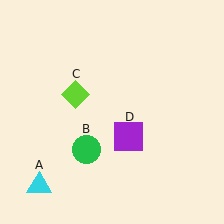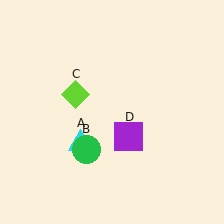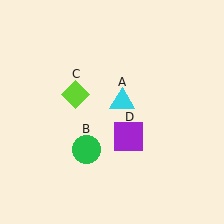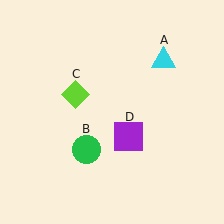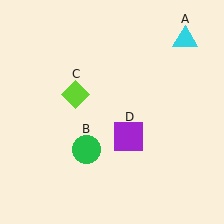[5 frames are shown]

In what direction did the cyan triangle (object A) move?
The cyan triangle (object A) moved up and to the right.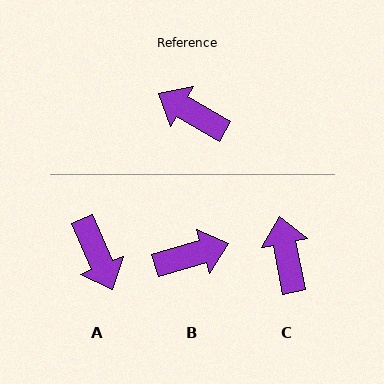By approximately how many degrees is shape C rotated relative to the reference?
Approximately 49 degrees clockwise.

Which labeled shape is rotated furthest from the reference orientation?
A, about 143 degrees away.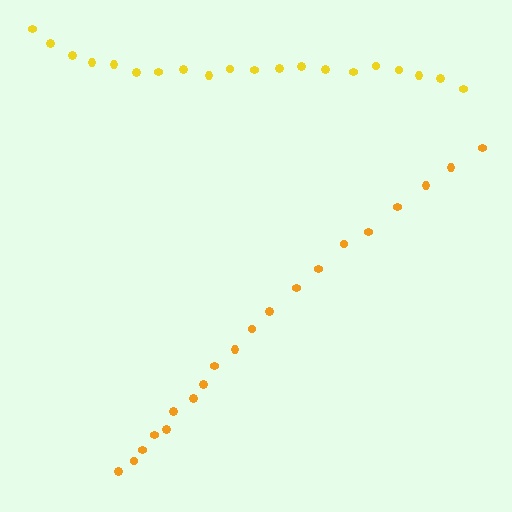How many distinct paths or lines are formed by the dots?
There are 2 distinct paths.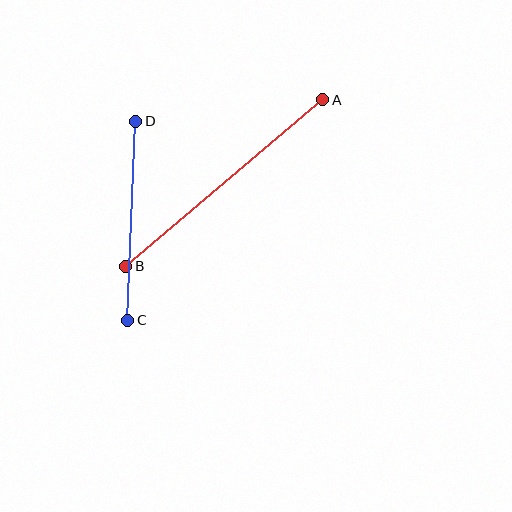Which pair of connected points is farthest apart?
Points A and B are farthest apart.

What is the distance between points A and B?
The distance is approximately 258 pixels.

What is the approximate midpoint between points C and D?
The midpoint is at approximately (132, 221) pixels.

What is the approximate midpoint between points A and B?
The midpoint is at approximately (224, 183) pixels.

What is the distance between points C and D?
The distance is approximately 199 pixels.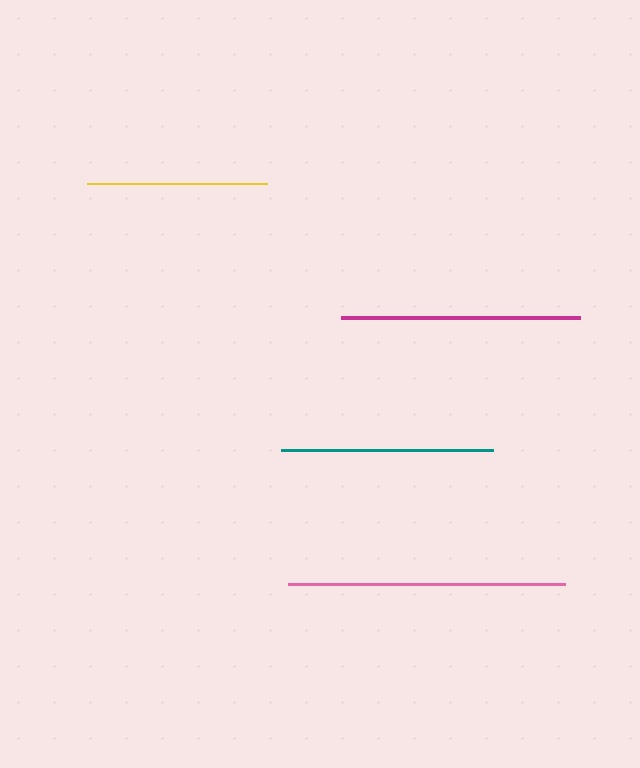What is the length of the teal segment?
The teal segment is approximately 212 pixels long.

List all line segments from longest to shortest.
From longest to shortest: pink, magenta, teal, yellow.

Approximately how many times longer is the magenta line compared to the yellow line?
The magenta line is approximately 1.3 times the length of the yellow line.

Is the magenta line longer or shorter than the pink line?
The pink line is longer than the magenta line.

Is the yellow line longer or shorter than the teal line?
The teal line is longer than the yellow line.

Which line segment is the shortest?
The yellow line is the shortest at approximately 180 pixels.